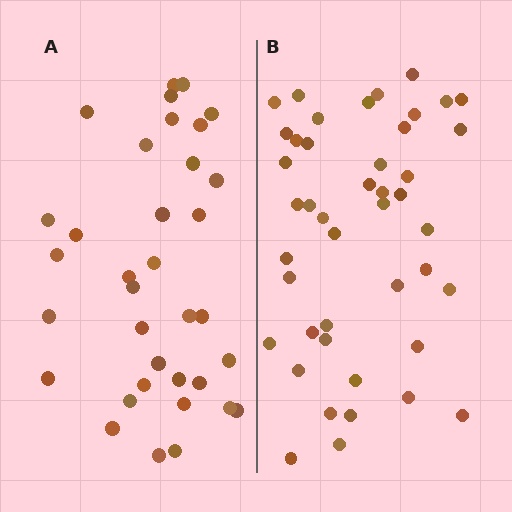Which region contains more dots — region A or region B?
Region B (the right region) has more dots.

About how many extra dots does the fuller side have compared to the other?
Region B has roughly 8 or so more dots than region A.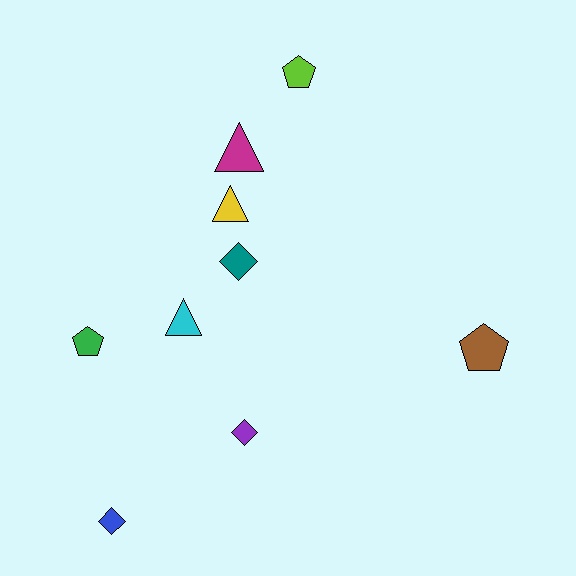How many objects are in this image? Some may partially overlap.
There are 9 objects.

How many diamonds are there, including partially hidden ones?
There are 3 diamonds.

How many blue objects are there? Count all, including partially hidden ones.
There is 1 blue object.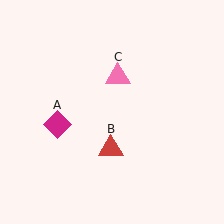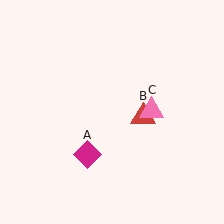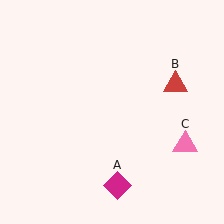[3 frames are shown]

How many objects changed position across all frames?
3 objects changed position: magenta diamond (object A), red triangle (object B), pink triangle (object C).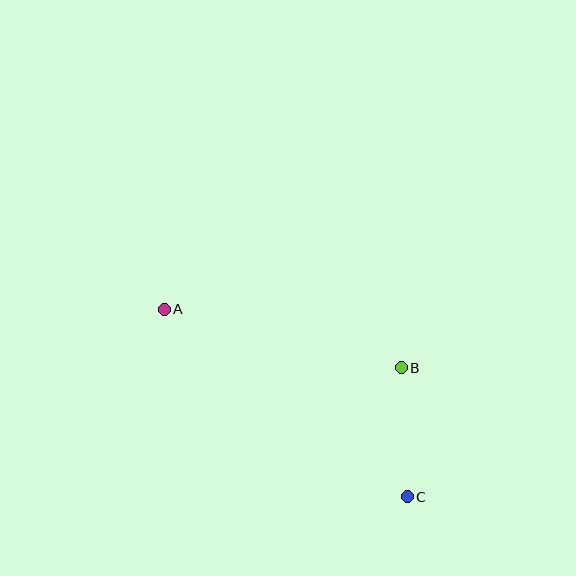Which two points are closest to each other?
Points B and C are closest to each other.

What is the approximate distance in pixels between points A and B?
The distance between A and B is approximately 244 pixels.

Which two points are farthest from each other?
Points A and C are farthest from each other.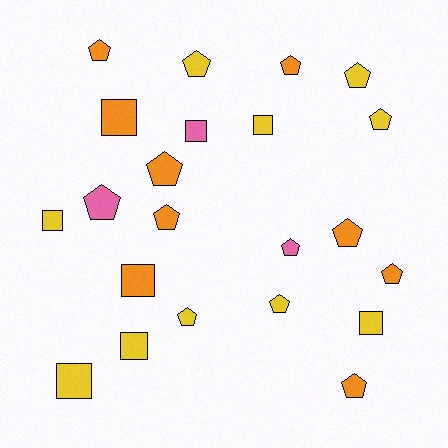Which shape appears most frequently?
Pentagon, with 14 objects.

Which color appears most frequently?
Yellow, with 10 objects.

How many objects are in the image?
There are 22 objects.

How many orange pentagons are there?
There are 7 orange pentagons.